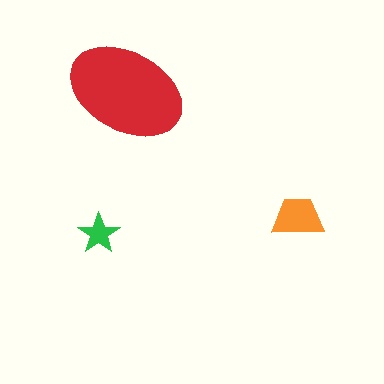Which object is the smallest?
The green star.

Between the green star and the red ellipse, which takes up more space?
The red ellipse.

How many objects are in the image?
There are 3 objects in the image.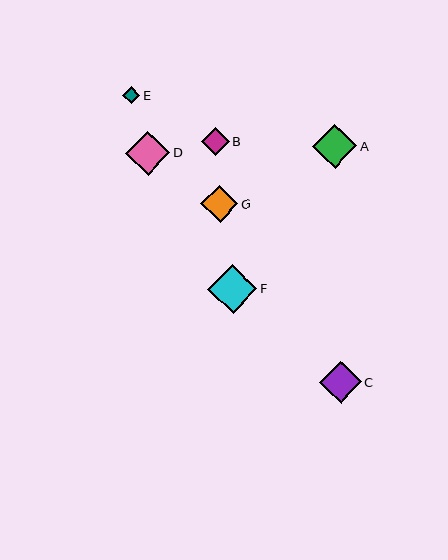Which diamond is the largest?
Diamond F is the largest with a size of approximately 49 pixels.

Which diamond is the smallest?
Diamond E is the smallest with a size of approximately 17 pixels.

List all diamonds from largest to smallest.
From largest to smallest: F, A, D, C, G, B, E.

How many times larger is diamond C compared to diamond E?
Diamond C is approximately 2.4 times the size of diamond E.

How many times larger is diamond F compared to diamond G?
Diamond F is approximately 1.3 times the size of diamond G.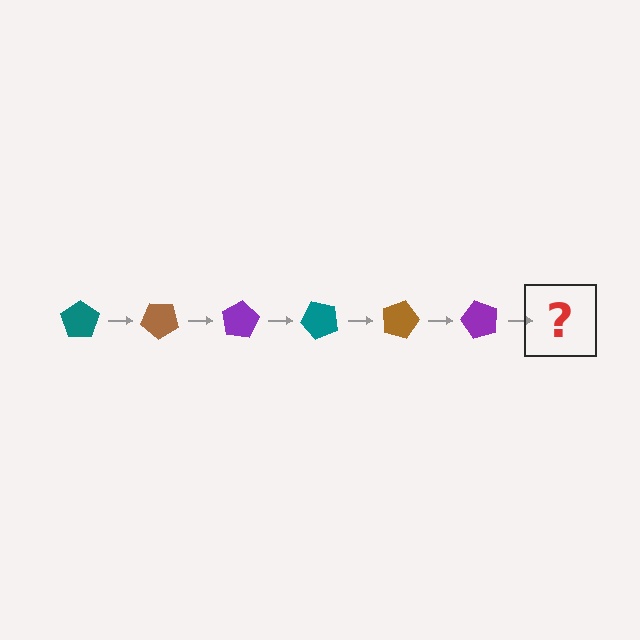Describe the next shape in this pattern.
It should be a teal pentagon, rotated 240 degrees from the start.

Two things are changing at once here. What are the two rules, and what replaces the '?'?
The two rules are that it rotates 40 degrees each step and the color cycles through teal, brown, and purple. The '?' should be a teal pentagon, rotated 240 degrees from the start.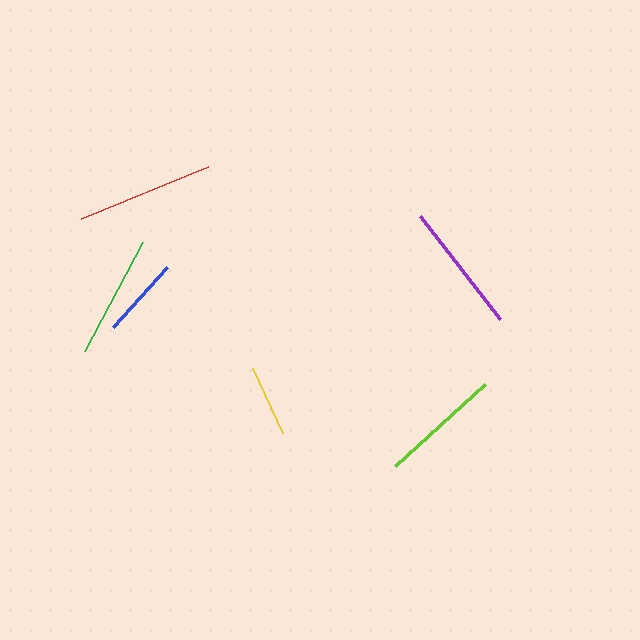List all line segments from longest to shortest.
From longest to shortest: red, purple, green, lime, blue, yellow.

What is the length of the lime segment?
The lime segment is approximately 122 pixels long.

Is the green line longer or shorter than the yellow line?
The green line is longer than the yellow line.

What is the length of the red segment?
The red segment is approximately 137 pixels long.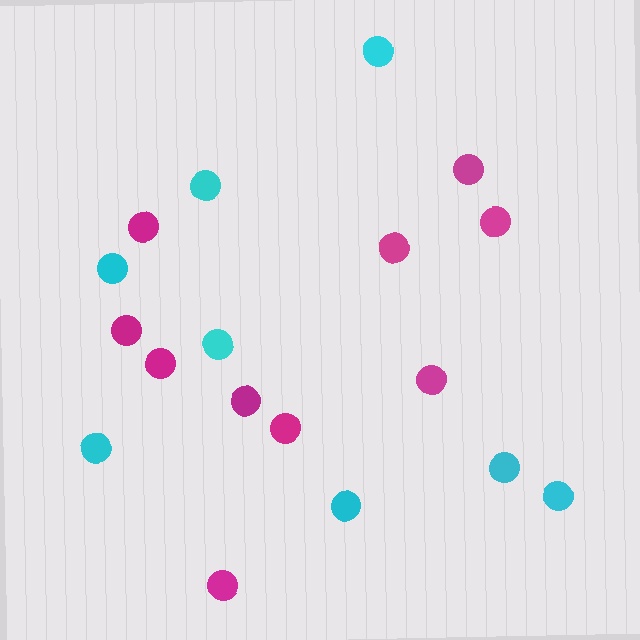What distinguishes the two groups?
There are 2 groups: one group of magenta circles (10) and one group of cyan circles (8).